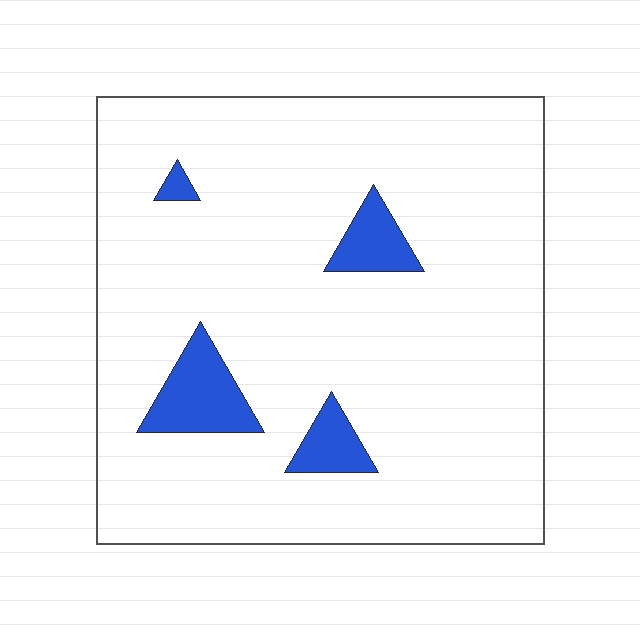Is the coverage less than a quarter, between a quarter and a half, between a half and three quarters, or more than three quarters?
Less than a quarter.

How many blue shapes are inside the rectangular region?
4.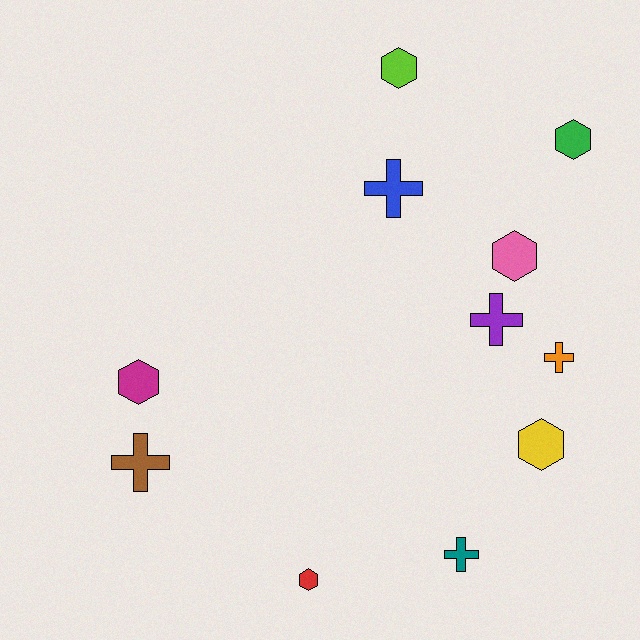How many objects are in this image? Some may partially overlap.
There are 11 objects.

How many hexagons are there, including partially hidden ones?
There are 6 hexagons.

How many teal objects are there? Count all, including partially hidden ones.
There is 1 teal object.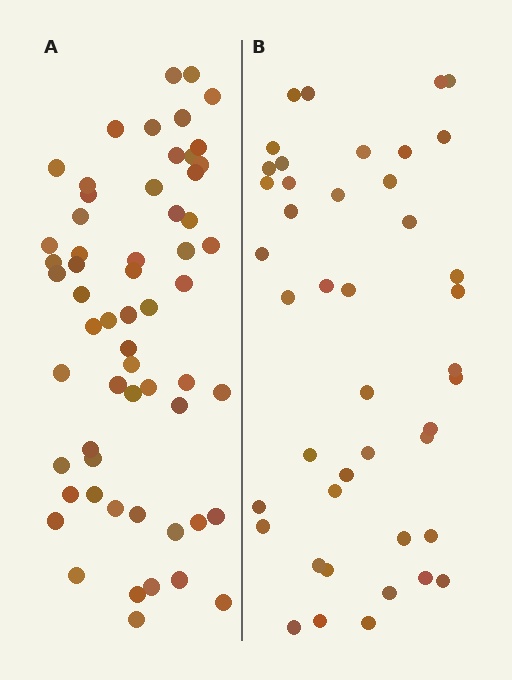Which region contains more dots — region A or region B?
Region A (the left region) has more dots.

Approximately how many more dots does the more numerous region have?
Region A has approximately 15 more dots than region B.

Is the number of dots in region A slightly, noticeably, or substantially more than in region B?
Region A has noticeably more, but not dramatically so. The ratio is roughly 1.4 to 1.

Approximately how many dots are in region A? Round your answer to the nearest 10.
About 60 dots. (The exact count is 59, which rounds to 60.)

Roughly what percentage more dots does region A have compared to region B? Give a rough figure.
About 35% more.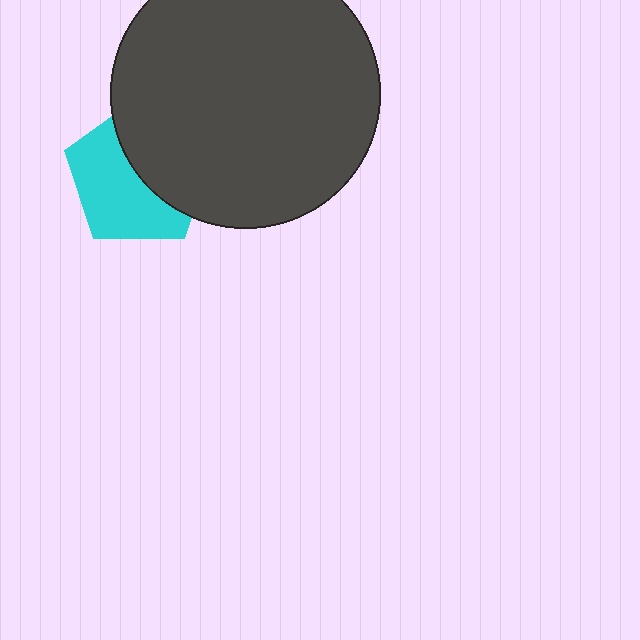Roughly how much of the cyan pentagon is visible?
About half of it is visible (roughly 54%).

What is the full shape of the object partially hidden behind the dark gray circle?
The partially hidden object is a cyan pentagon.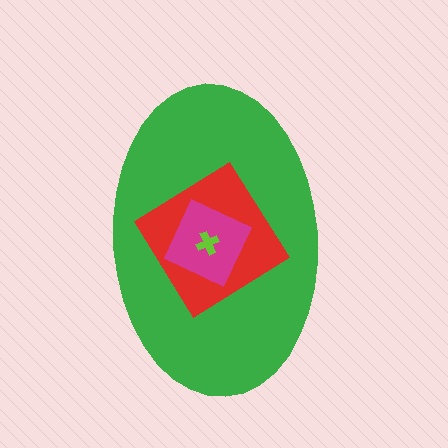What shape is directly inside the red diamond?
The magenta diamond.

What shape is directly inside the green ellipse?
The red diamond.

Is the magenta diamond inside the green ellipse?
Yes.